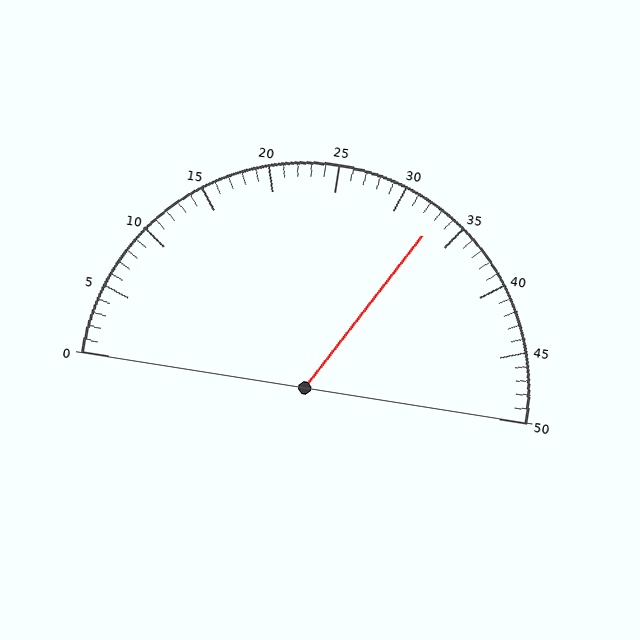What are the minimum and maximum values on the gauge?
The gauge ranges from 0 to 50.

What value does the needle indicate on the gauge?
The needle indicates approximately 33.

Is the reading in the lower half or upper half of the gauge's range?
The reading is in the upper half of the range (0 to 50).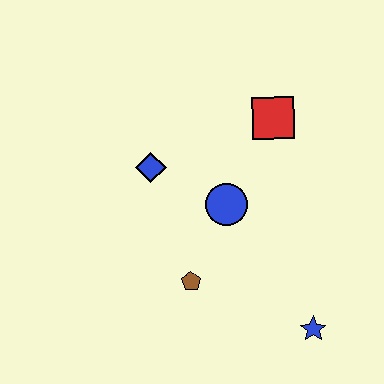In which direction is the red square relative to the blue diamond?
The red square is to the right of the blue diamond.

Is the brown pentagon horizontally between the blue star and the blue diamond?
Yes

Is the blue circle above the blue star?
Yes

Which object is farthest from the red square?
The blue star is farthest from the red square.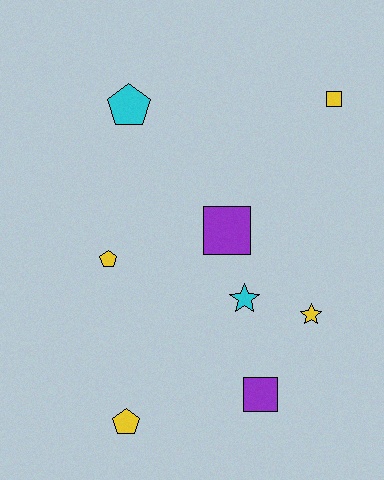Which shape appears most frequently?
Square, with 3 objects.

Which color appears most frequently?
Yellow, with 4 objects.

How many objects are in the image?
There are 8 objects.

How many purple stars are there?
There are no purple stars.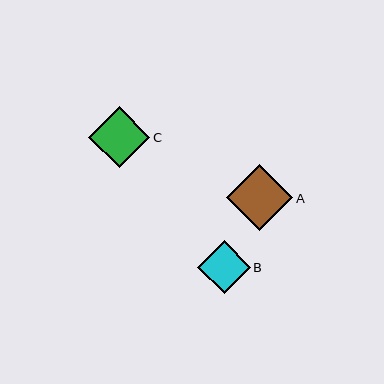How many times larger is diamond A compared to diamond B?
Diamond A is approximately 1.3 times the size of diamond B.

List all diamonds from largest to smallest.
From largest to smallest: A, C, B.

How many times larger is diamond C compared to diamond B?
Diamond C is approximately 1.2 times the size of diamond B.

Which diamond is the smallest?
Diamond B is the smallest with a size of approximately 52 pixels.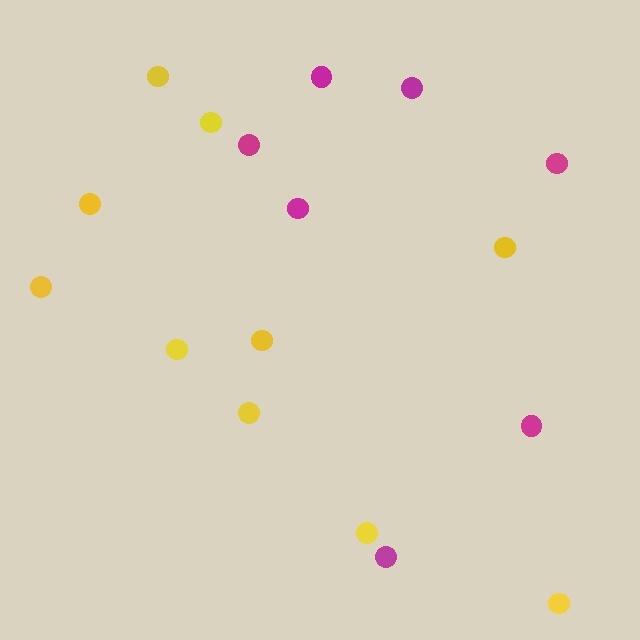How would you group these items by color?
There are 2 groups: one group of magenta circles (7) and one group of yellow circles (10).